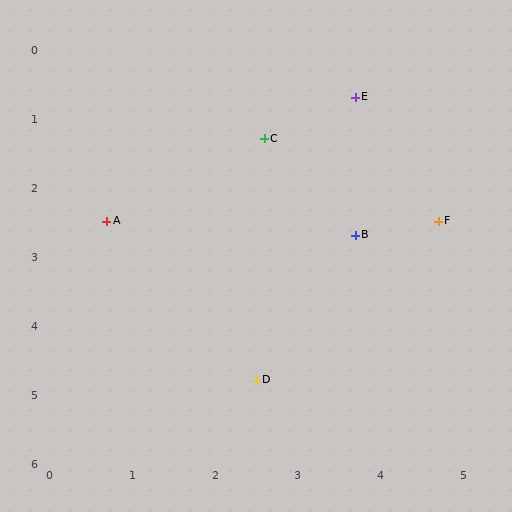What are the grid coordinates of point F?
Point F is at approximately (4.7, 2.5).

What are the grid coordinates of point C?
Point C is at approximately (2.6, 1.3).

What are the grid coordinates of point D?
Point D is at approximately (2.5, 4.8).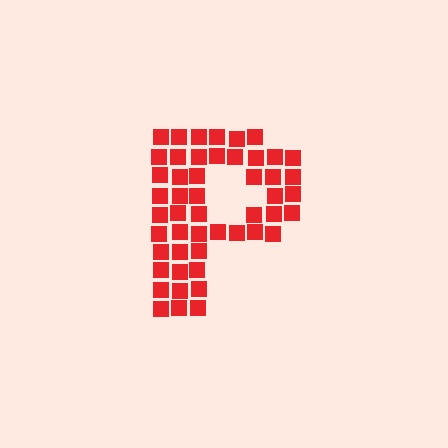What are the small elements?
The small elements are squares.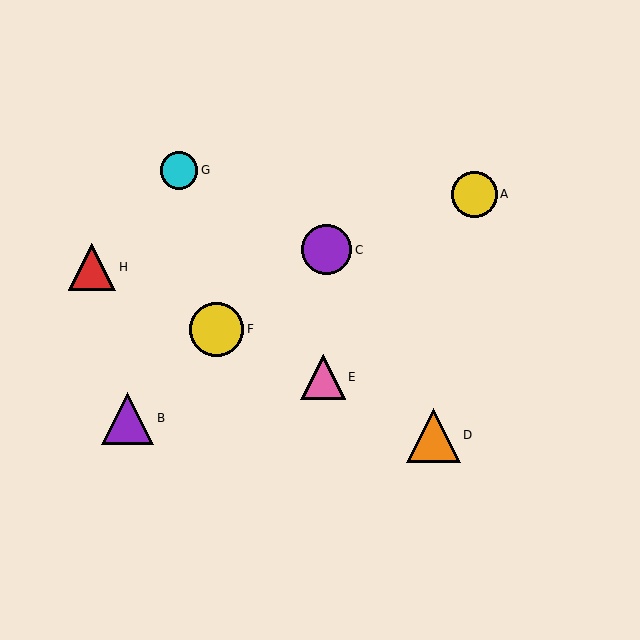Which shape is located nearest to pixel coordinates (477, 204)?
The yellow circle (labeled A) at (474, 194) is nearest to that location.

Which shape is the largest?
The orange triangle (labeled D) is the largest.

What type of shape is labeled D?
Shape D is an orange triangle.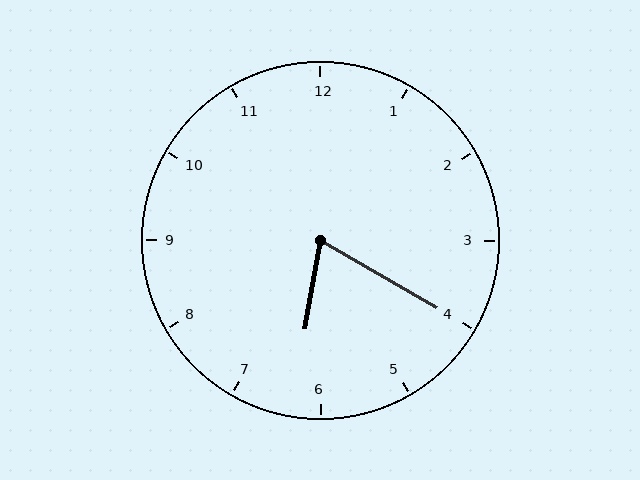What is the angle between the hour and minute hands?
Approximately 70 degrees.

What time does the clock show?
6:20.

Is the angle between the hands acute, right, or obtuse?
It is acute.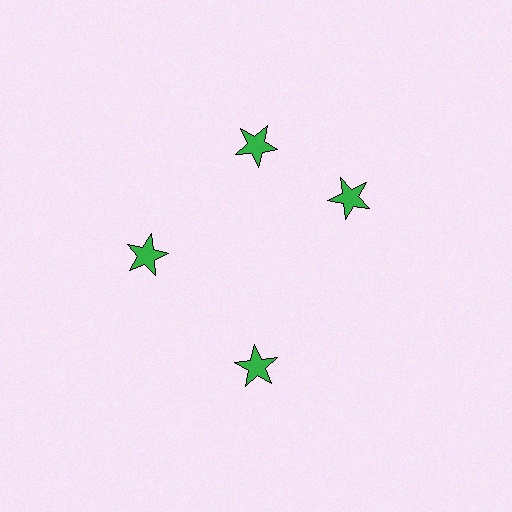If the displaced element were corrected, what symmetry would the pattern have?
It would have 4-fold rotational symmetry — the pattern would map onto itself every 90 degrees.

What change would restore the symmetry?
The symmetry would be restored by rotating it back into even spacing with its neighbors so that all 4 stars sit at equal angles and equal distance from the center.